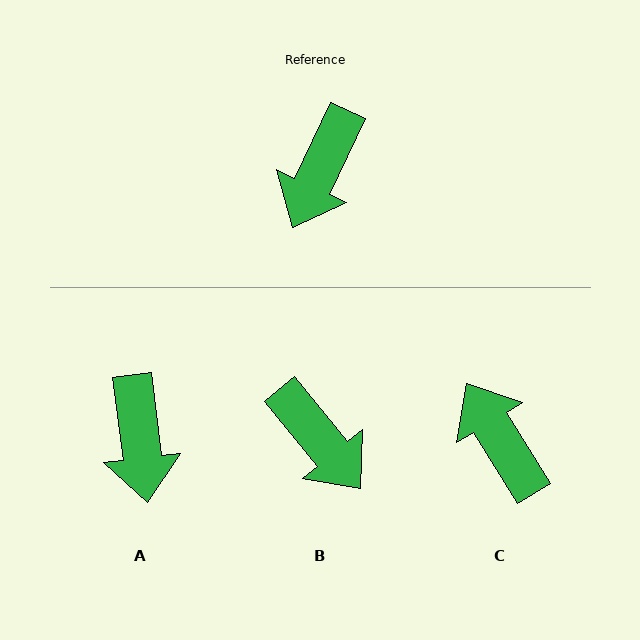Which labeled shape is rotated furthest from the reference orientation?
C, about 123 degrees away.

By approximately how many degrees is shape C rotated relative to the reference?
Approximately 123 degrees clockwise.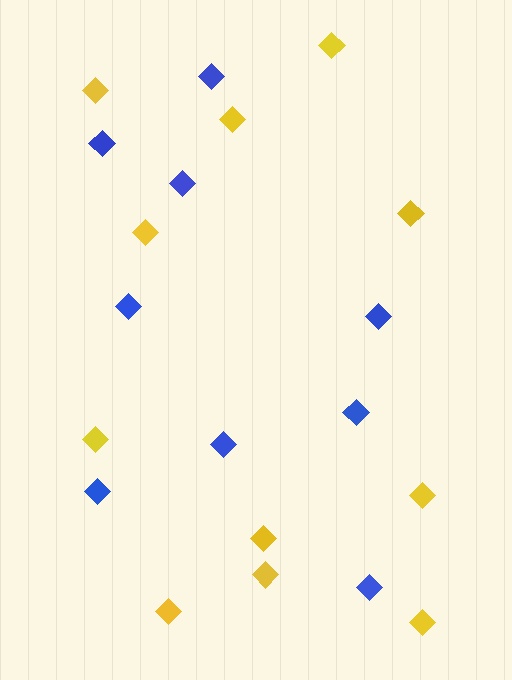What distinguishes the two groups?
There are 2 groups: one group of blue diamonds (9) and one group of yellow diamonds (11).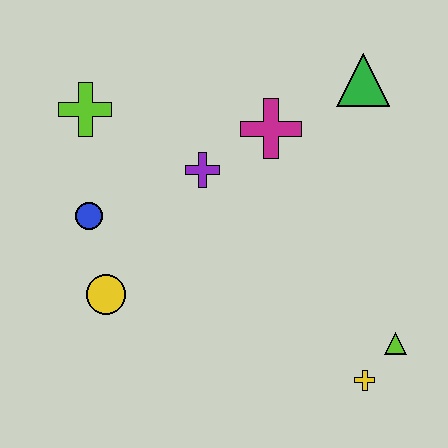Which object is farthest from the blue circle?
The lime triangle is farthest from the blue circle.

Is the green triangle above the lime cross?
Yes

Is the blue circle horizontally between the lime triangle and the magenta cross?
No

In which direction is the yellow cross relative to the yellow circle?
The yellow cross is to the right of the yellow circle.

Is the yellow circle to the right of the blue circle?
Yes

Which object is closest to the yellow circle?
The blue circle is closest to the yellow circle.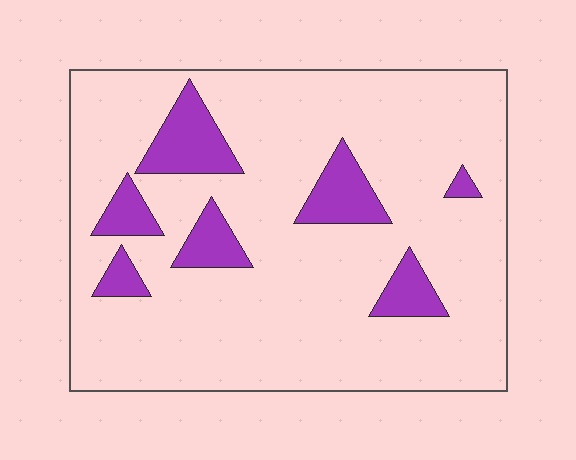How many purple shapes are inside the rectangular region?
7.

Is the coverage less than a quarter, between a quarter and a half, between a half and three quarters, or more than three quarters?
Less than a quarter.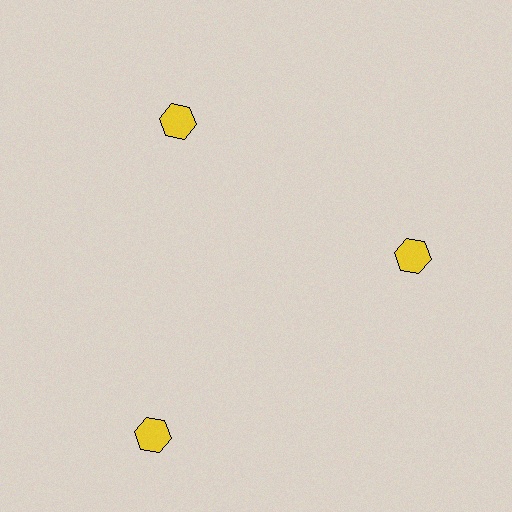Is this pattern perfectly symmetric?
No. The 3 yellow hexagons are arranged in a ring, but one element near the 7 o'clock position is pushed outward from the center, breaking the 3-fold rotational symmetry.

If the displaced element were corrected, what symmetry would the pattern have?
It would have 3-fold rotational symmetry — the pattern would map onto itself every 120 degrees.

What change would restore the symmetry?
The symmetry would be restored by moving it inward, back onto the ring so that all 3 hexagons sit at equal angles and equal distance from the center.